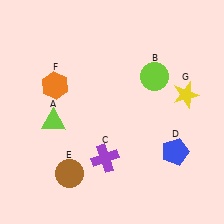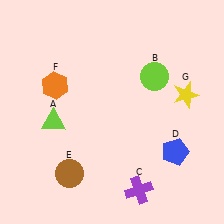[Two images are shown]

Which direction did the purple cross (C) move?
The purple cross (C) moved right.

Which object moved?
The purple cross (C) moved right.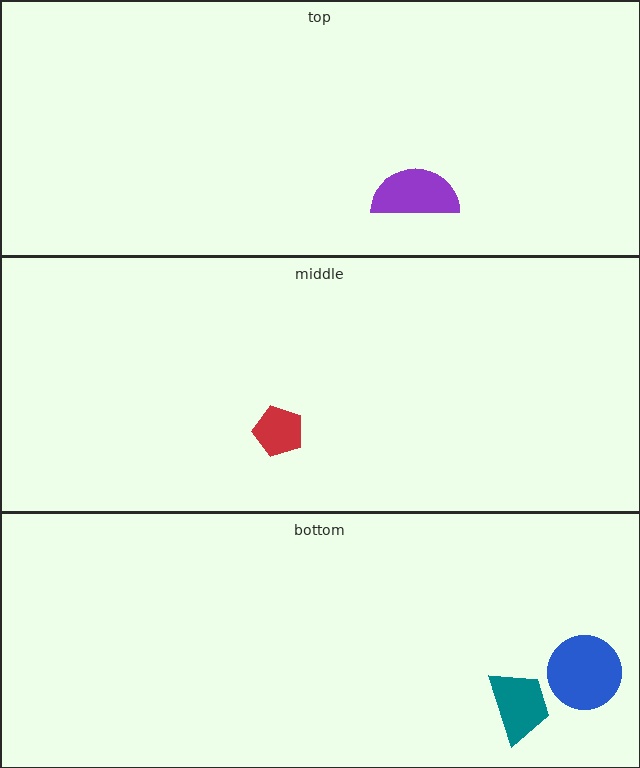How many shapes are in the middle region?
1.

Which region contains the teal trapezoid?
The bottom region.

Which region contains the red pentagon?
The middle region.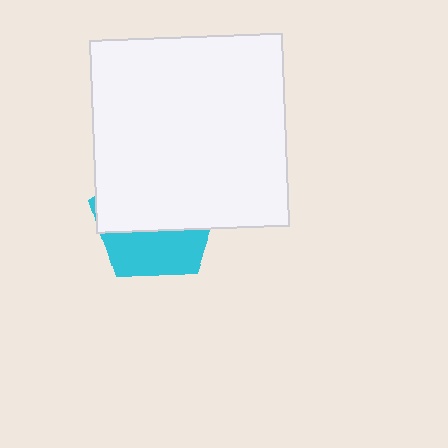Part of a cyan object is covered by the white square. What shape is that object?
It is a pentagon.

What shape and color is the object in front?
The object in front is a white square.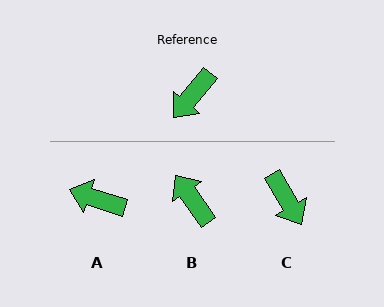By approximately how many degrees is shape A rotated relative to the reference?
Approximately 69 degrees clockwise.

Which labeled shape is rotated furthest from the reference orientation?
B, about 105 degrees away.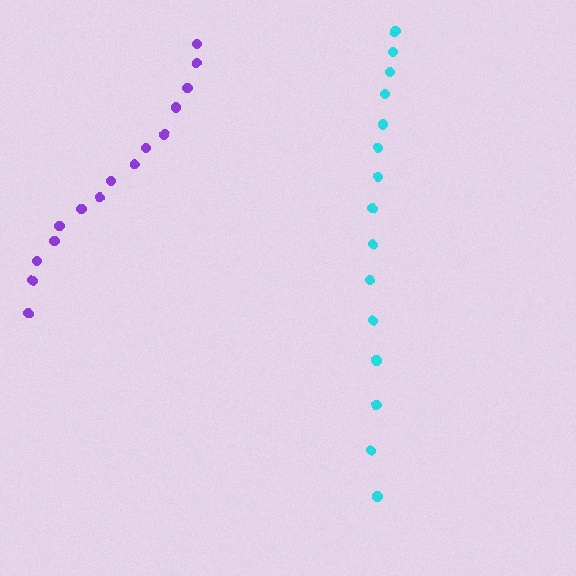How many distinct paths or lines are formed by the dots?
There are 2 distinct paths.